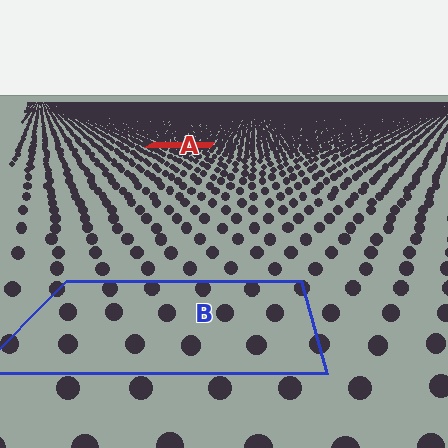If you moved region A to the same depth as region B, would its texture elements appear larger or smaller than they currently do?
They would appear larger. At a closer depth, the same texture elements are projected at a bigger on-screen size.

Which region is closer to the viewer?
Region B is closer. The texture elements there are larger and more spread out.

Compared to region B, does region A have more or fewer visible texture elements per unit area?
Region A has more texture elements per unit area — they are packed more densely because it is farther away.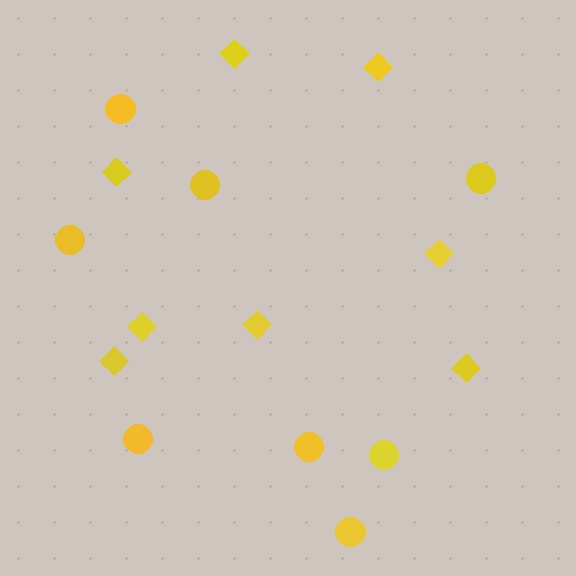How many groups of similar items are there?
There are 2 groups: one group of circles (8) and one group of diamonds (8).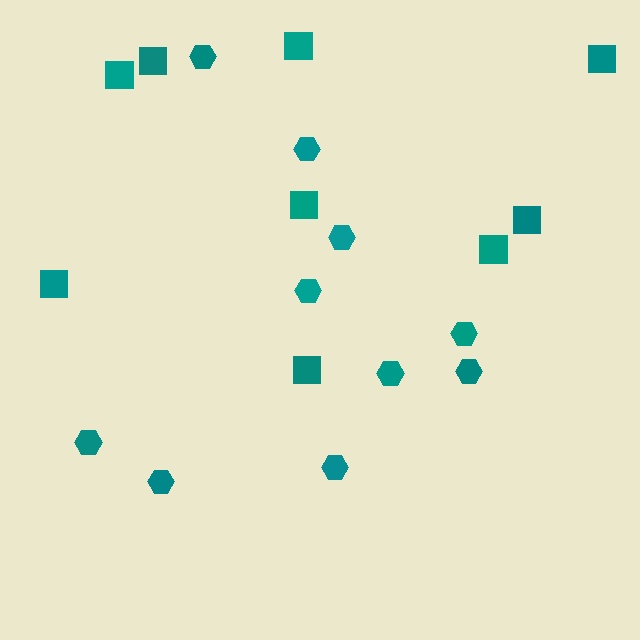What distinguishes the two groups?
There are 2 groups: one group of squares (9) and one group of hexagons (10).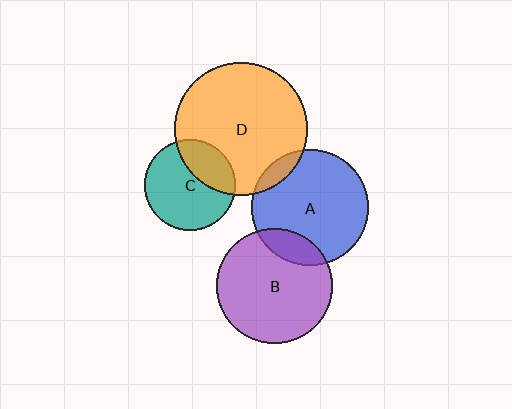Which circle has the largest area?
Circle D (orange).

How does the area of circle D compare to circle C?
Approximately 2.1 times.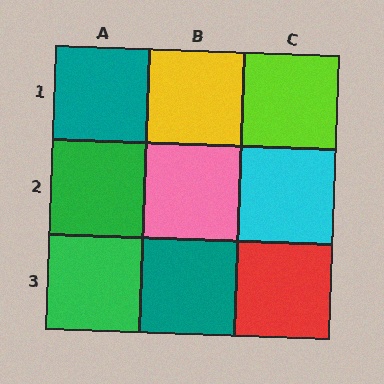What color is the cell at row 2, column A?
Green.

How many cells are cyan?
1 cell is cyan.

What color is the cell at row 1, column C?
Lime.